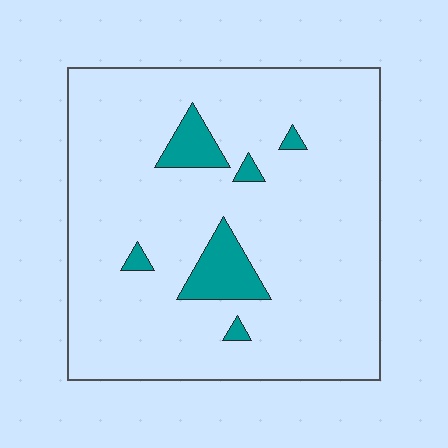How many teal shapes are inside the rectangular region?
6.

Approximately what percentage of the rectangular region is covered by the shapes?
Approximately 10%.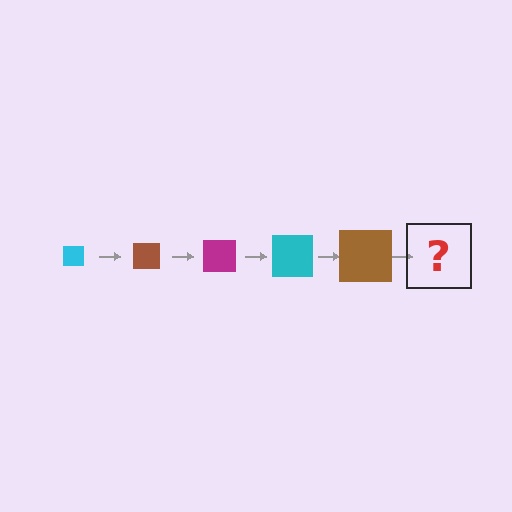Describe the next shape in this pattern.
It should be a magenta square, larger than the previous one.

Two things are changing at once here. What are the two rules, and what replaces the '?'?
The two rules are that the square grows larger each step and the color cycles through cyan, brown, and magenta. The '?' should be a magenta square, larger than the previous one.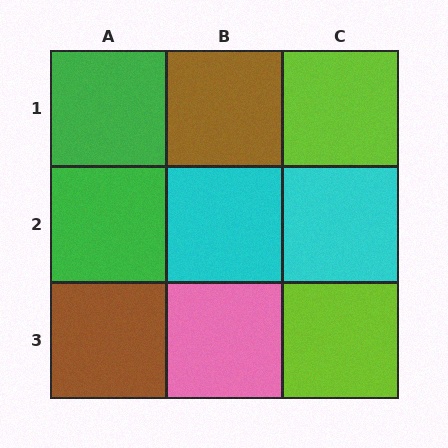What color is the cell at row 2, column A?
Green.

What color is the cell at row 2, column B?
Cyan.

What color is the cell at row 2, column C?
Cyan.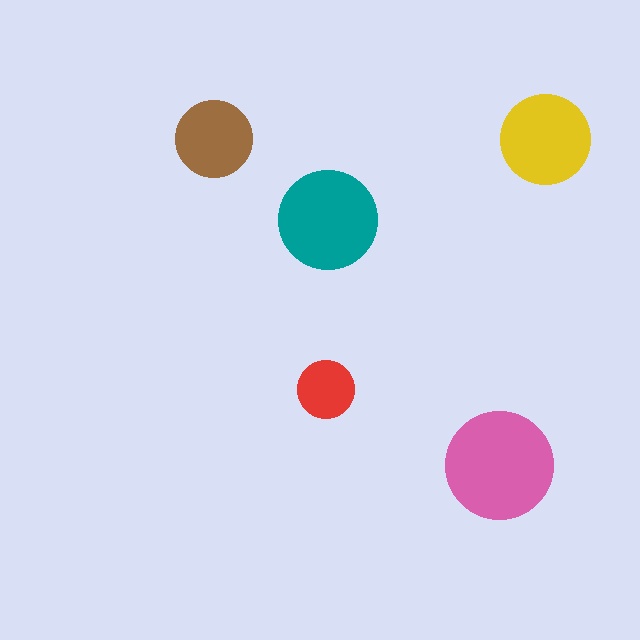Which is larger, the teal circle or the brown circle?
The teal one.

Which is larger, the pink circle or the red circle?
The pink one.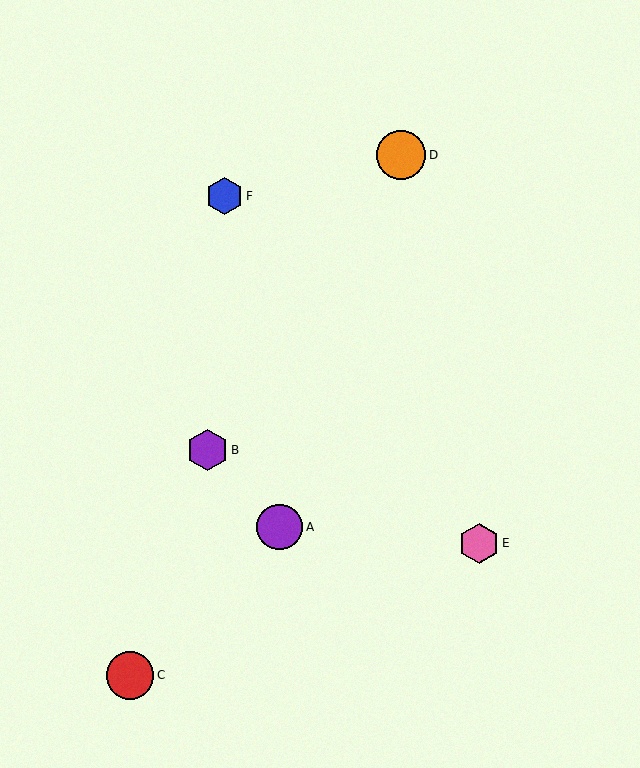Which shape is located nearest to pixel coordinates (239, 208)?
The blue hexagon (labeled F) at (224, 196) is nearest to that location.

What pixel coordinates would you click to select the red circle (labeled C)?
Click at (130, 675) to select the red circle C.